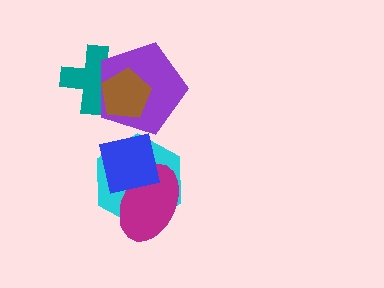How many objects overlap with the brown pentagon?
2 objects overlap with the brown pentagon.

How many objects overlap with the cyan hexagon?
2 objects overlap with the cyan hexagon.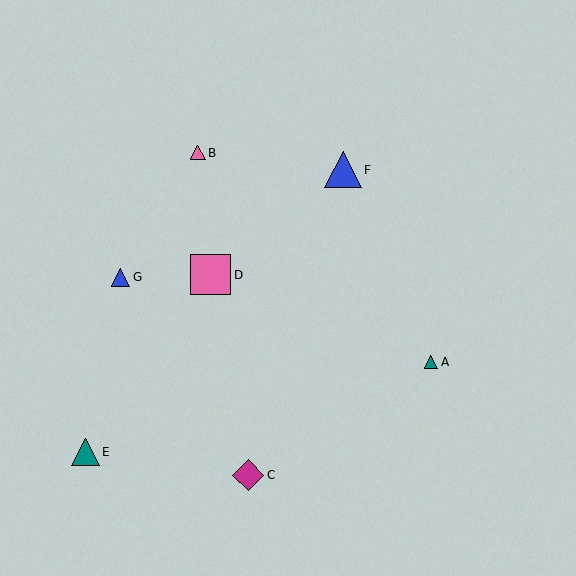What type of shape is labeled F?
Shape F is a blue triangle.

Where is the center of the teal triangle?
The center of the teal triangle is at (431, 362).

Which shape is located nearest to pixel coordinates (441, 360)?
The teal triangle (labeled A) at (431, 362) is nearest to that location.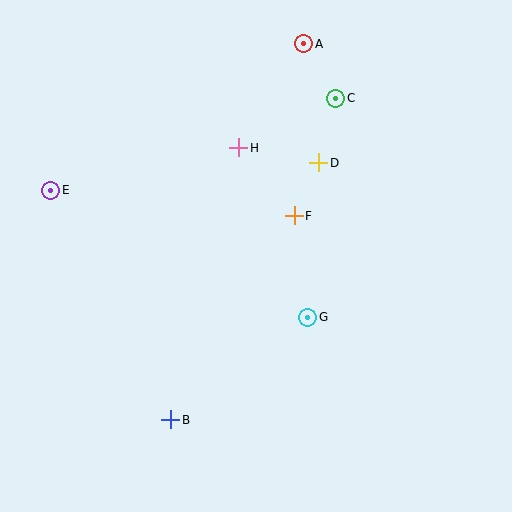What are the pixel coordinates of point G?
Point G is at (308, 317).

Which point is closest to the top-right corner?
Point C is closest to the top-right corner.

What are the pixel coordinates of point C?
Point C is at (336, 98).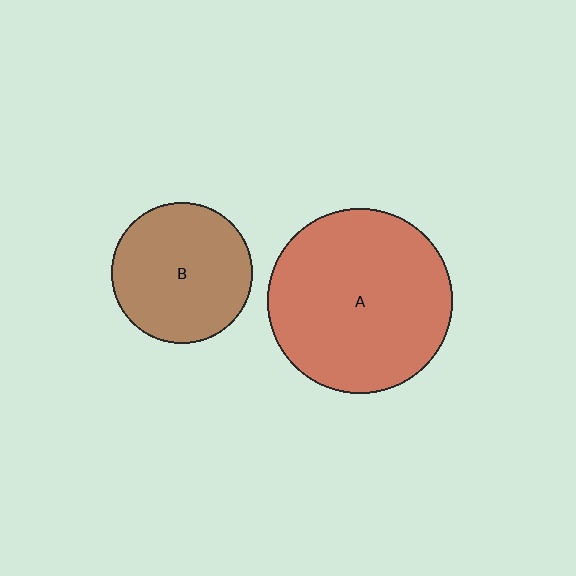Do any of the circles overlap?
No, none of the circles overlap.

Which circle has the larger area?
Circle A (red).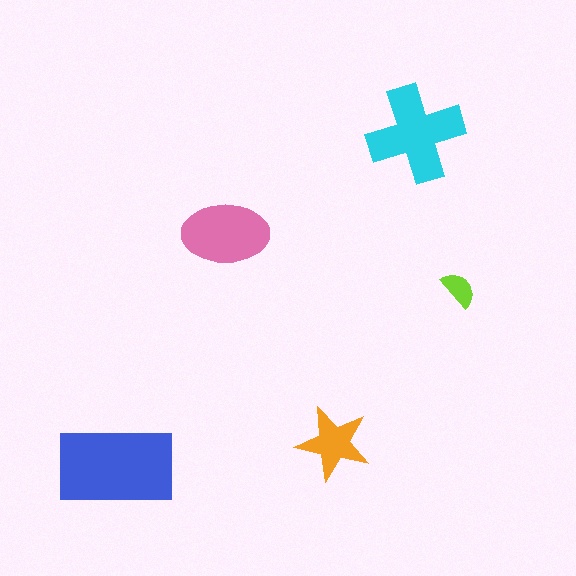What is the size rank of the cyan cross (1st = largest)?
2nd.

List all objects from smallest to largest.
The lime semicircle, the orange star, the pink ellipse, the cyan cross, the blue rectangle.